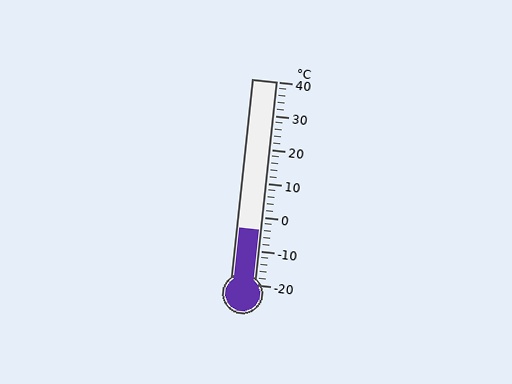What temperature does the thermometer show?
The thermometer shows approximately -4°C.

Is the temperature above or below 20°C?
The temperature is below 20°C.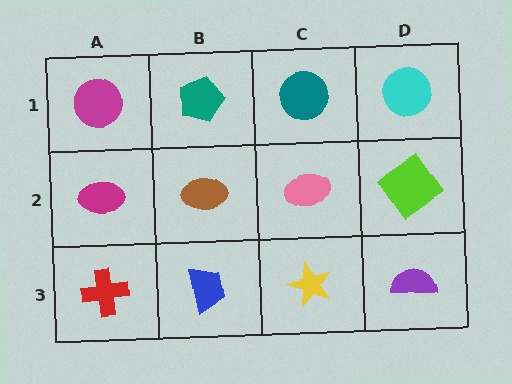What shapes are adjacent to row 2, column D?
A cyan circle (row 1, column D), a purple semicircle (row 3, column D), a pink ellipse (row 2, column C).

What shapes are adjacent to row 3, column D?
A lime diamond (row 2, column D), a yellow star (row 3, column C).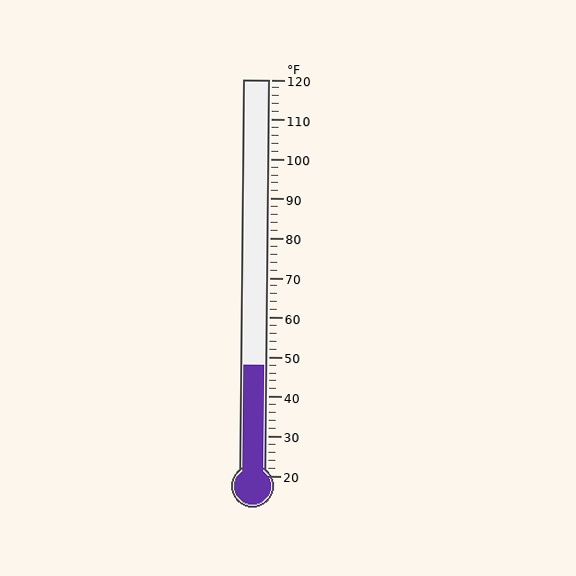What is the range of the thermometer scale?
The thermometer scale ranges from 20°F to 120°F.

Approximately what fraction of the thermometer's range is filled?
The thermometer is filled to approximately 30% of its range.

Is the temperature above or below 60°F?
The temperature is below 60°F.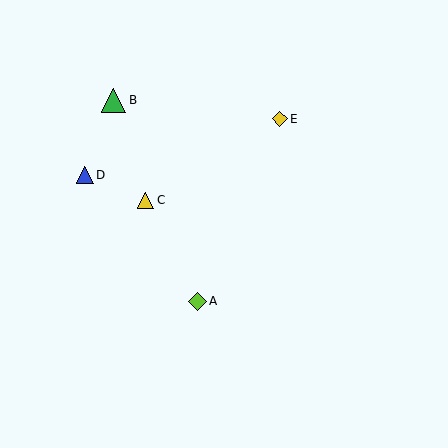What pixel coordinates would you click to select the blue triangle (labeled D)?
Click at (85, 175) to select the blue triangle D.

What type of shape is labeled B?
Shape B is a green triangle.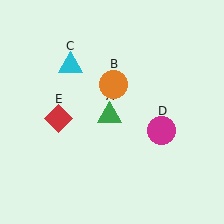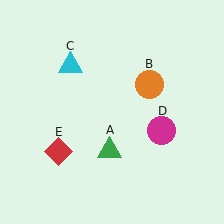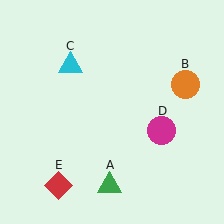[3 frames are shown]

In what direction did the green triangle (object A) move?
The green triangle (object A) moved down.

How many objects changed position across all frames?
3 objects changed position: green triangle (object A), orange circle (object B), red diamond (object E).